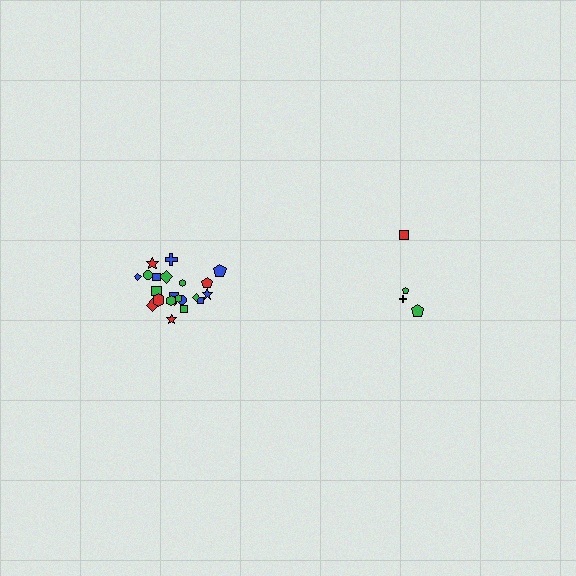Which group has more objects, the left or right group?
The left group.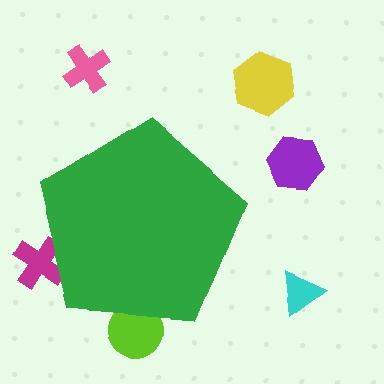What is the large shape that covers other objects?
A green pentagon.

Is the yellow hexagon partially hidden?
No, the yellow hexagon is fully visible.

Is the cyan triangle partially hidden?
No, the cyan triangle is fully visible.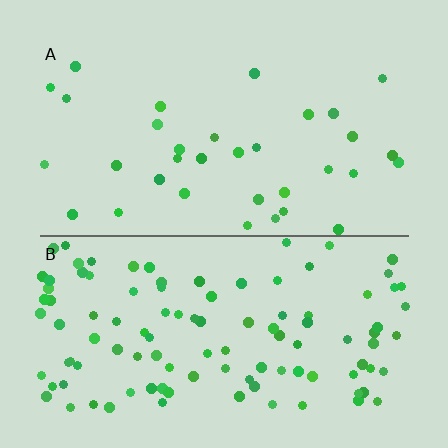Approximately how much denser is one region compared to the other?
Approximately 3.3× — region B over region A.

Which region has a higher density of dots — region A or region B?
B (the bottom).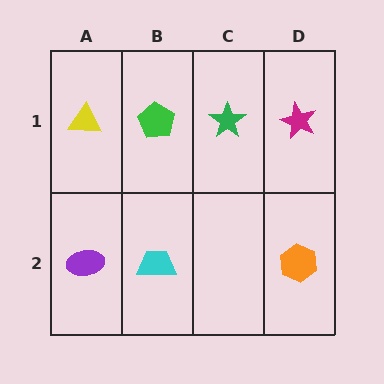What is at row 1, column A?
A yellow triangle.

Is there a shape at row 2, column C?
No, that cell is empty.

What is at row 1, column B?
A green pentagon.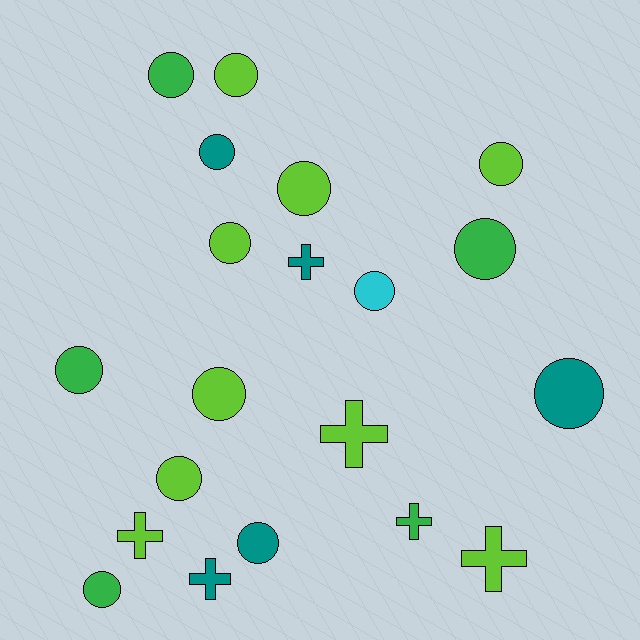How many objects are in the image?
There are 20 objects.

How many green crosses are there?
There is 1 green cross.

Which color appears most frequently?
Lime, with 9 objects.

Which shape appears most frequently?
Circle, with 14 objects.